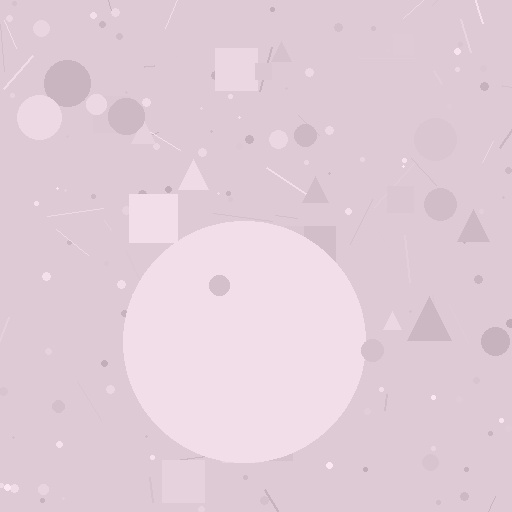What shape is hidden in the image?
A circle is hidden in the image.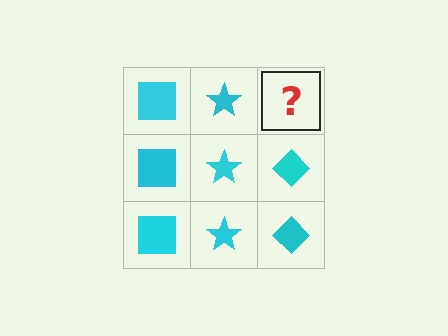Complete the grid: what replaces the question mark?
The question mark should be replaced with a cyan diamond.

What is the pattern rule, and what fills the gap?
The rule is that each column has a consistent shape. The gap should be filled with a cyan diamond.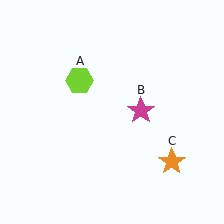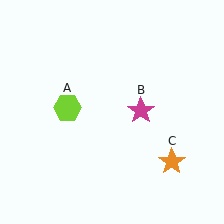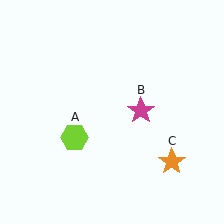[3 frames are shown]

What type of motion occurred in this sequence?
The lime hexagon (object A) rotated counterclockwise around the center of the scene.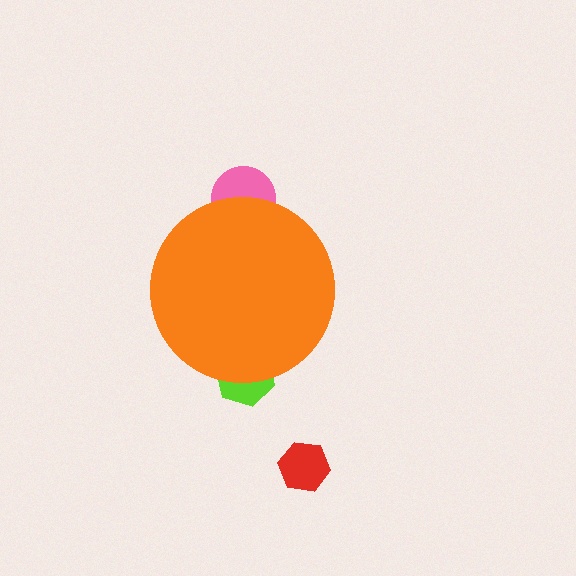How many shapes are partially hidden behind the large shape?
2 shapes are partially hidden.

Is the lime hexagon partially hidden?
Yes, the lime hexagon is partially hidden behind the orange circle.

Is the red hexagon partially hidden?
No, the red hexagon is fully visible.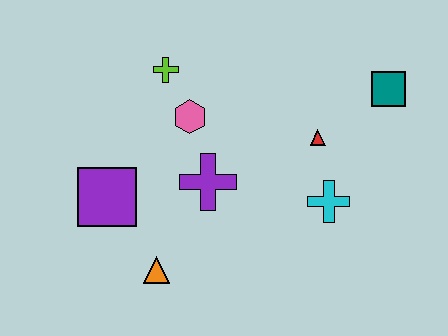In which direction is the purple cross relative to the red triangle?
The purple cross is to the left of the red triangle.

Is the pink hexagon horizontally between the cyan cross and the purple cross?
No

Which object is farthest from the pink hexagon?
The teal square is farthest from the pink hexagon.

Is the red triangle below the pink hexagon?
Yes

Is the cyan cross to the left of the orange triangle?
No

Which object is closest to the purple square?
The orange triangle is closest to the purple square.